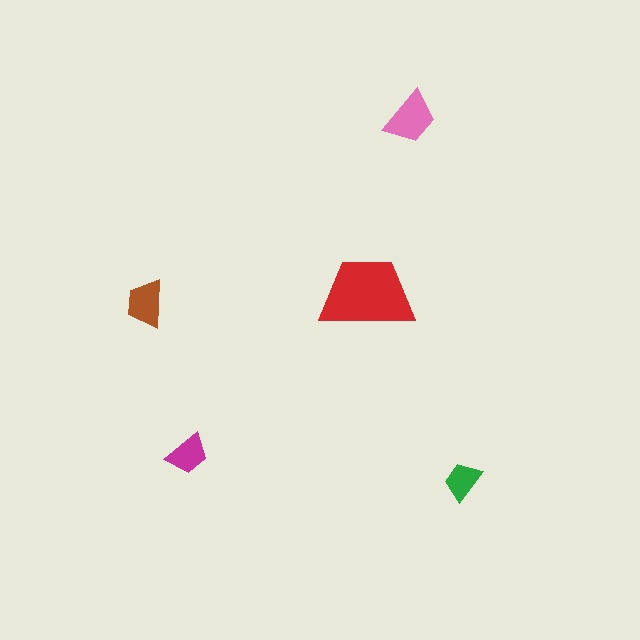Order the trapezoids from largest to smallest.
the red one, the pink one, the brown one, the magenta one, the green one.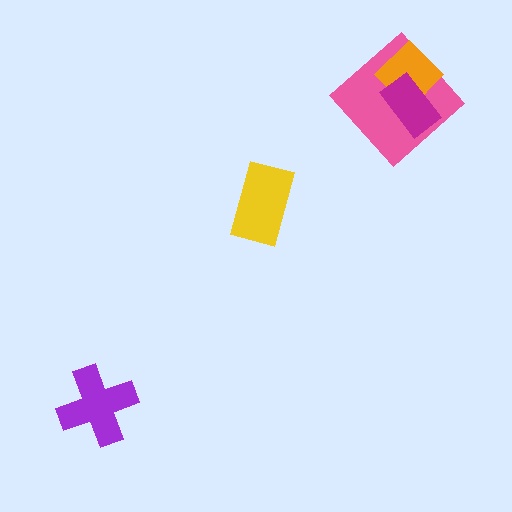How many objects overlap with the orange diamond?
2 objects overlap with the orange diamond.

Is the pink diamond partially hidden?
Yes, it is partially covered by another shape.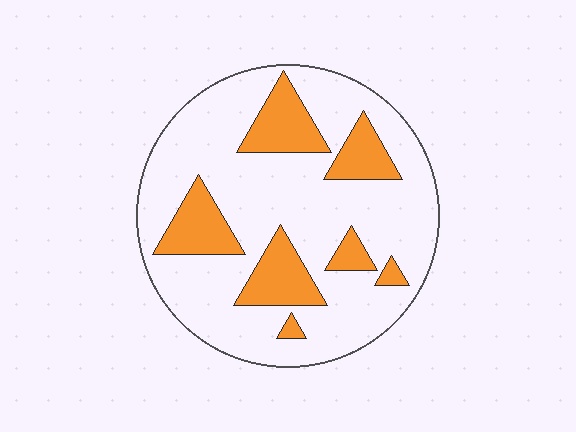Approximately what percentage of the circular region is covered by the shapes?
Approximately 25%.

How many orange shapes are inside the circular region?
7.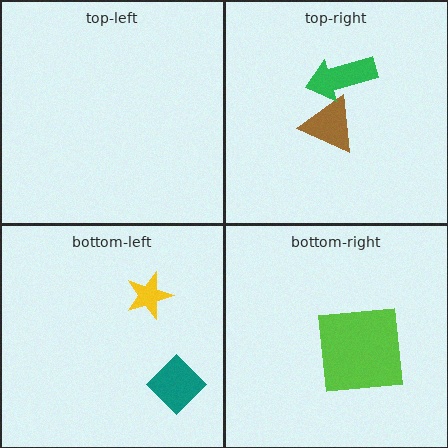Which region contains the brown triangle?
The top-right region.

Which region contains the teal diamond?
The bottom-left region.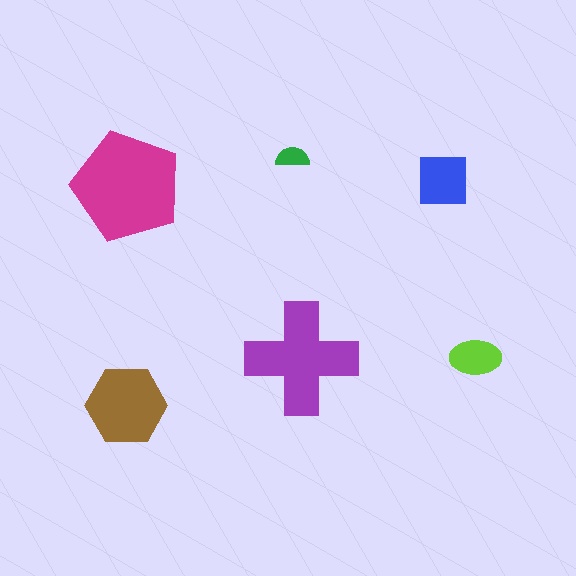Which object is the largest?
The magenta pentagon.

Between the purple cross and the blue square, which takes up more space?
The purple cross.